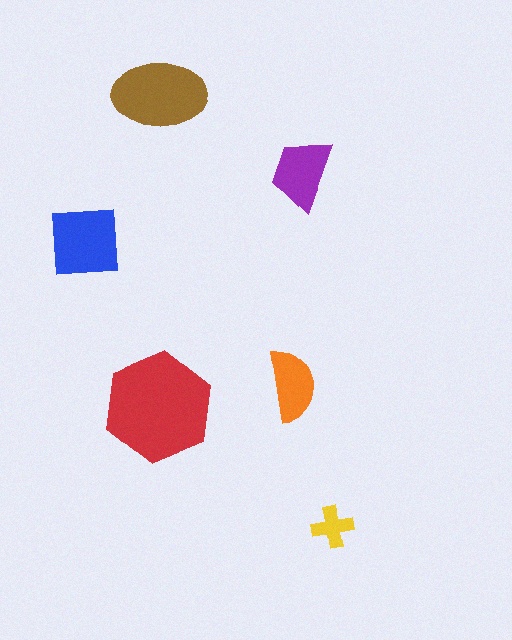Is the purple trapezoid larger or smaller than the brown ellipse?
Smaller.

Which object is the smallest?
The yellow cross.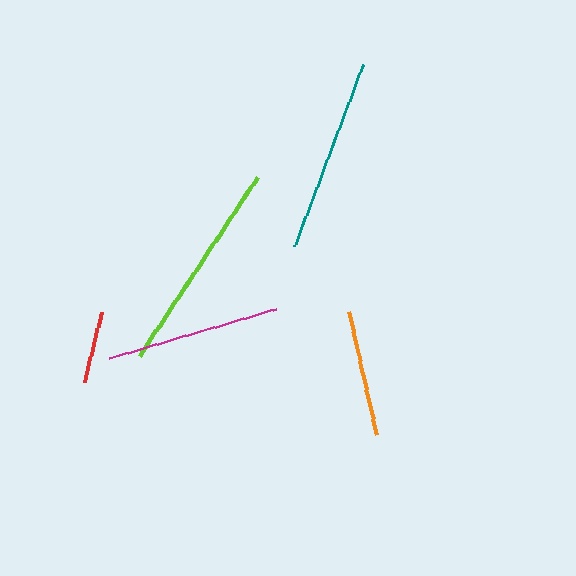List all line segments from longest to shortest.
From longest to shortest: lime, teal, magenta, orange, red.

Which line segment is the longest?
The lime line is the longest at approximately 215 pixels.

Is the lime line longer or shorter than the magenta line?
The lime line is longer than the magenta line.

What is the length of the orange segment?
The orange segment is approximately 126 pixels long.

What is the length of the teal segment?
The teal segment is approximately 193 pixels long.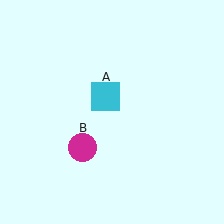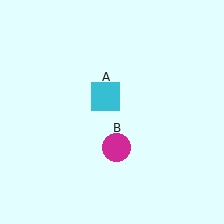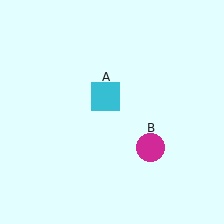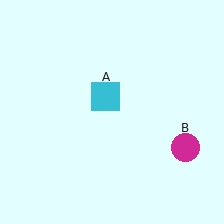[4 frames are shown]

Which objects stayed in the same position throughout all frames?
Cyan square (object A) remained stationary.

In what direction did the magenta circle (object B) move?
The magenta circle (object B) moved right.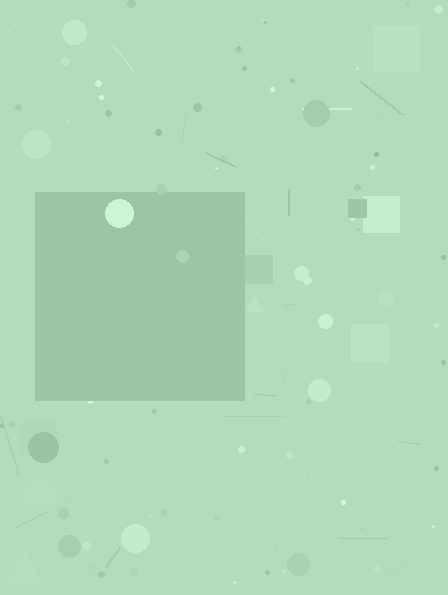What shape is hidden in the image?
A square is hidden in the image.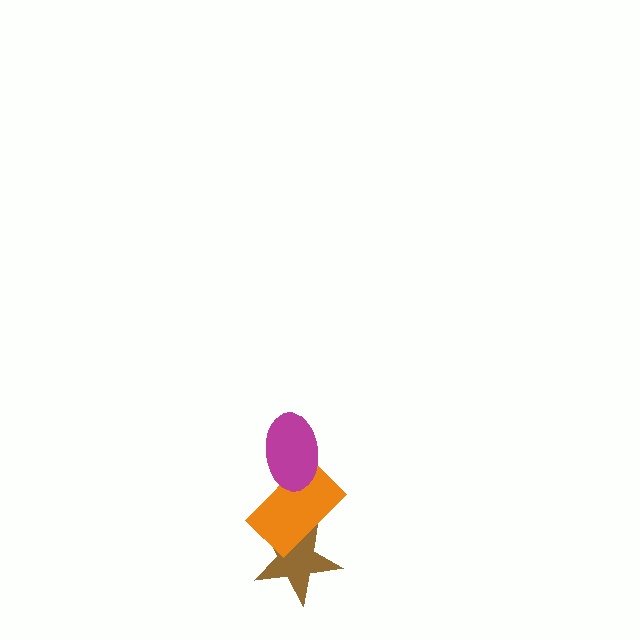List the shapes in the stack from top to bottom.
From top to bottom: the magenta ellipse, the orange rectangle, the brown star.